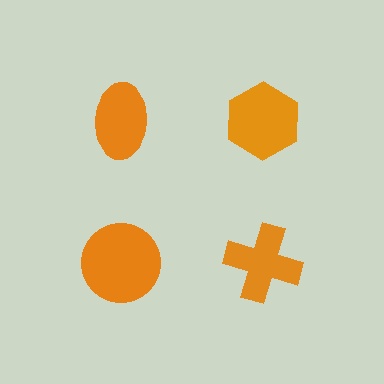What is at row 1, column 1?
An orange ellipse.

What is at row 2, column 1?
An orange circle.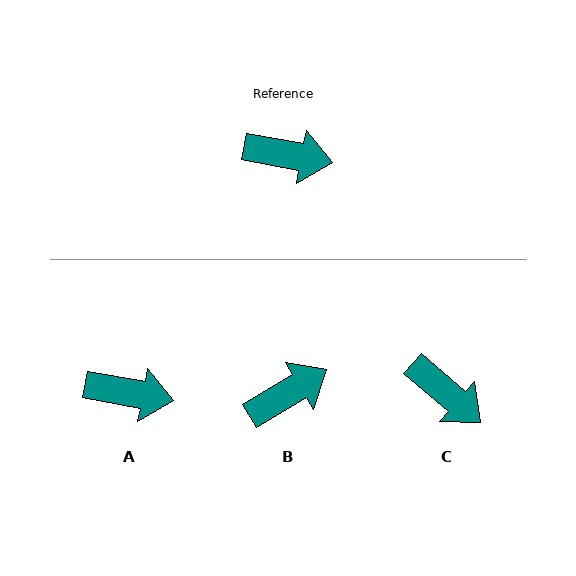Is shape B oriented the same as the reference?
No, it is off by about 41 degrees.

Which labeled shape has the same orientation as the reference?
A.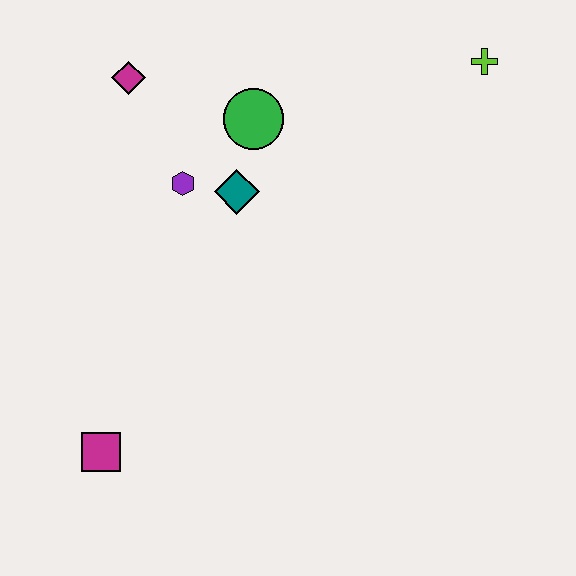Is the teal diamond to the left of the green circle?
Yes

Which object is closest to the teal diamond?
The purple hexagon is closest to the teal diamond.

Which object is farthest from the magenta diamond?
The magenta square is farthest from the magenta diamond.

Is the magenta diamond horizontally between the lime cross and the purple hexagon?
No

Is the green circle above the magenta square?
Yes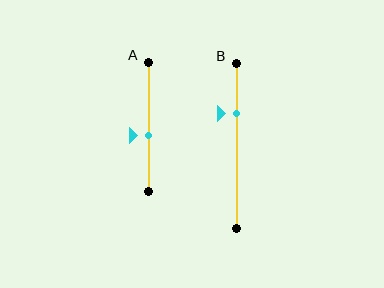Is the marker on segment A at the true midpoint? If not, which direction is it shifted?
No, the marker on segment A is shifted downward by about 7% of the segment length.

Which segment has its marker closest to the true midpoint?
Segment A has its marker closest to the true midpoint.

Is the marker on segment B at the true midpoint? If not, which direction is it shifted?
No, the marker on segment B is shifted upward by about 20% of the segment length.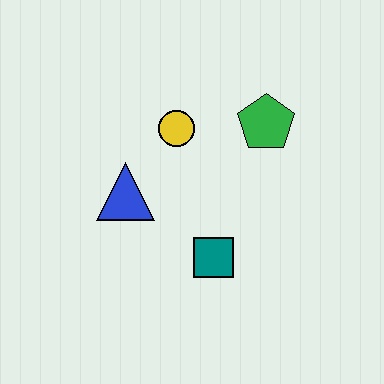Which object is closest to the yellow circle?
The blue triangle is closest to the yellow circle.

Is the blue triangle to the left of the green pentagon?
Yes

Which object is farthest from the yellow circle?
The teal square is farthest from the yellow circle.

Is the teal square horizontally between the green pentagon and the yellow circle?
Yes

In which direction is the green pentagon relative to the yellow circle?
The green pentagon is to the right of the yellow circle.